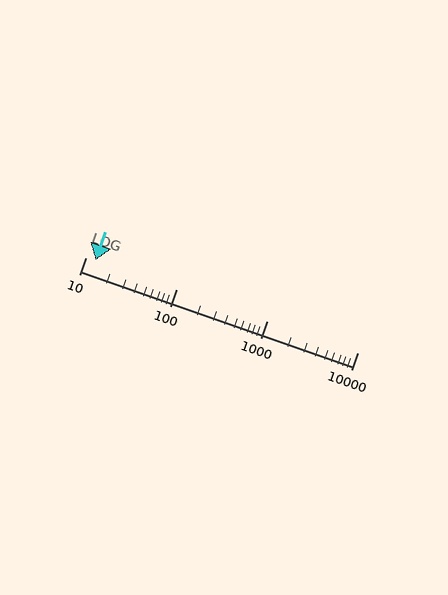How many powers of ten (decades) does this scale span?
The scale spans 3 decades, from 10 to 10000.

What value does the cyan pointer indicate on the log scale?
The pointer indicates approximately 13.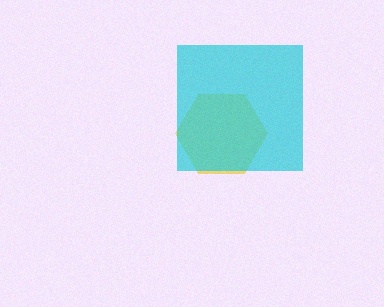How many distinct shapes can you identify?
There are 2 distinct shapes: a yellow hexagon, a cyan square.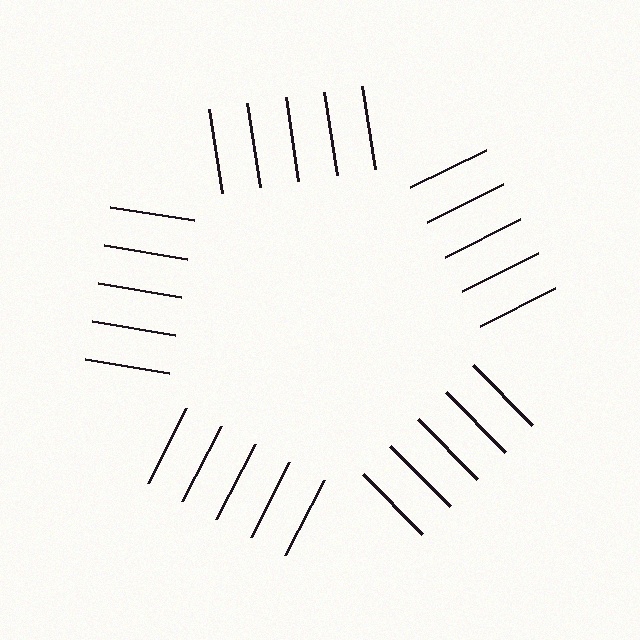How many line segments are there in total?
25 — 5 along each of the 5 edges.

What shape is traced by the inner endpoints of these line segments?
An illusory pentagon — the line segments terminate on its edges but no continuous stroke is drawn.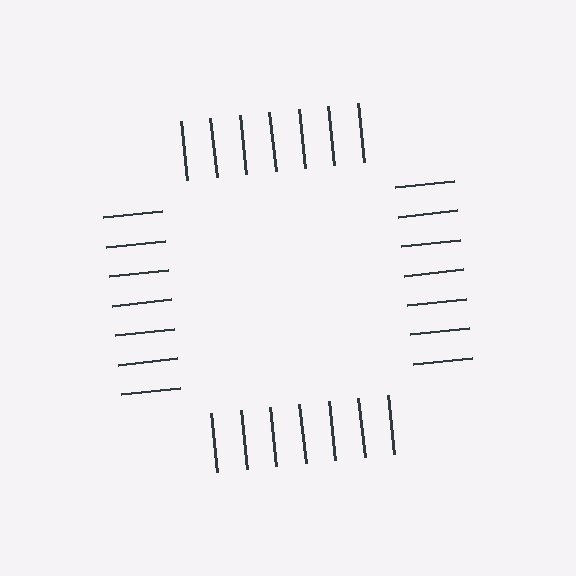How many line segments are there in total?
28 — 7 along each of the 4 edges.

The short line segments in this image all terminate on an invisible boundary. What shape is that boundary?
An illusory square — the line segments terminate on its edges but no continuous stroke is drawn.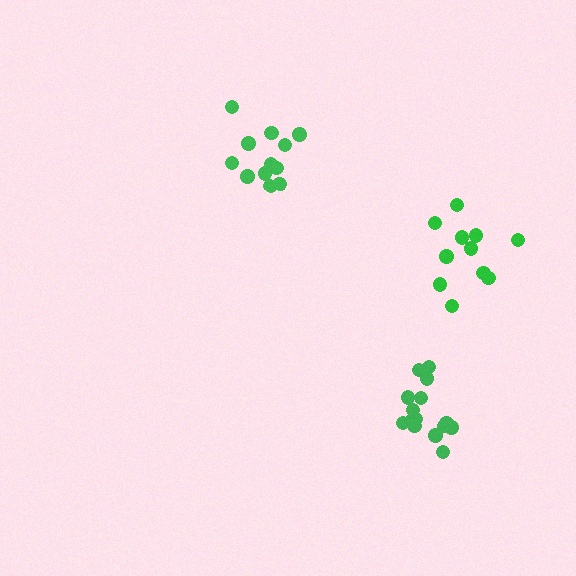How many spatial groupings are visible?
There are 3 spatial groupings.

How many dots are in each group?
Group 1: 15 dots, Group 2: 12 dots, Group 3: 12 dots (39 total).